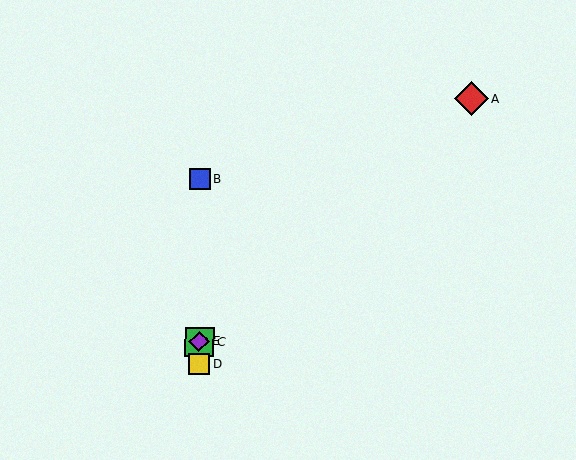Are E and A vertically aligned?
No, E is at x≈199 and A is at x≈471.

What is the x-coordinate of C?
Object C is at x≈199.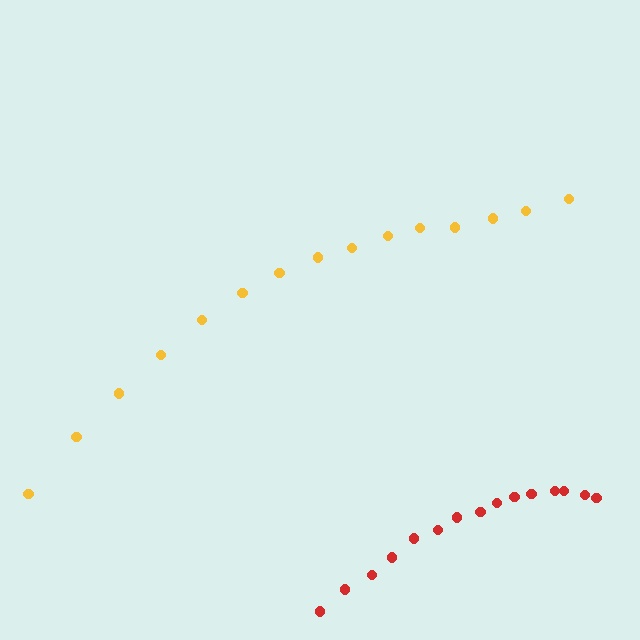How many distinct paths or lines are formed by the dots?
There are 2 distinct paths.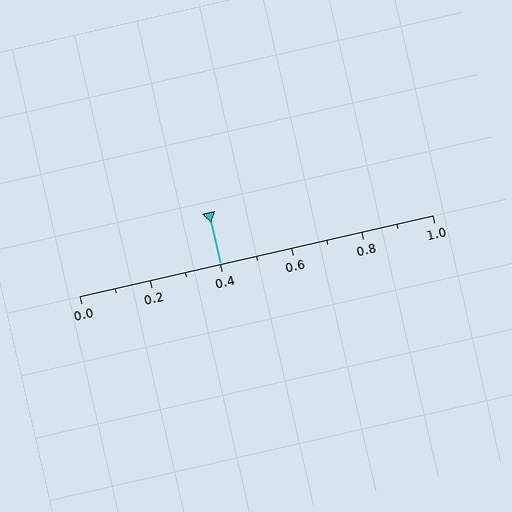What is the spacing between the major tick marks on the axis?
The major ticks are spaced 0.2 apart.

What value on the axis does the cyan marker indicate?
The marker indicates approximately 0.4.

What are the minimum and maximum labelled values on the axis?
The axis runs from 0.0 to 1.0.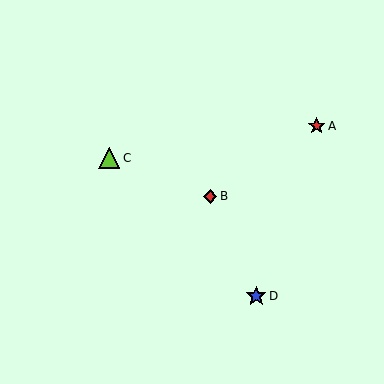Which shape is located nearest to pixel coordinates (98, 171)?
The lime triangle (labeled C) at (109, 158) is nearest to that location.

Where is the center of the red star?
The center of the red star is at (317, 126).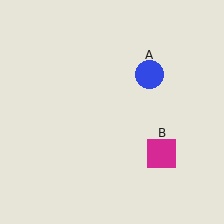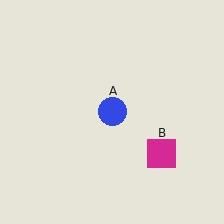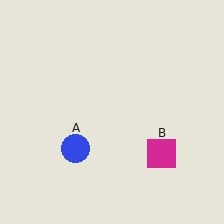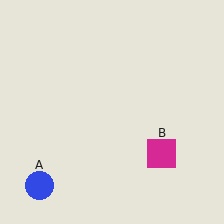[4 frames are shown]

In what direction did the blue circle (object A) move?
The blue circle (object A) moved down and to the left.